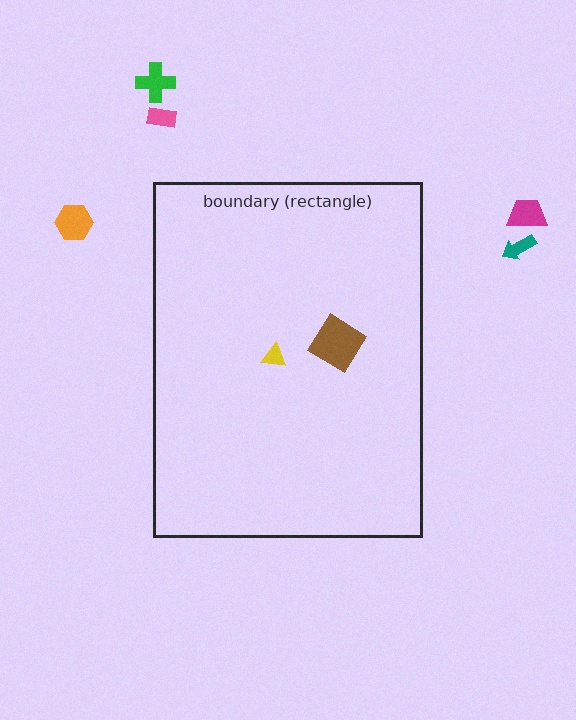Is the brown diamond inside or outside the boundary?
Inside.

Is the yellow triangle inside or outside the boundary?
Inside.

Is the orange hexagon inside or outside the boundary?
Outside.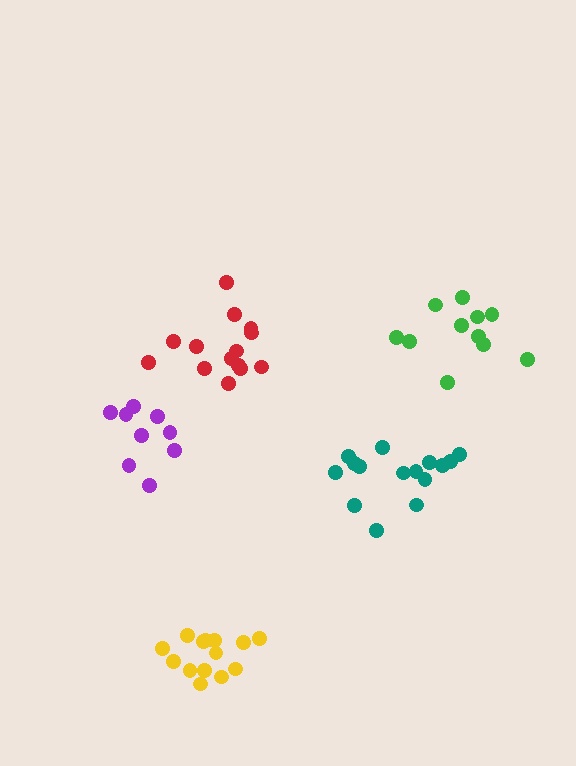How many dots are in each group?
Group 1: 14 dots, Group 2: 11 dots, Group 3: 9 dots, Group 4: 15 dots, Group 5: 14 dots (63 total).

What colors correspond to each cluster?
The clusters are colored: yellow, green, purple, teal, red.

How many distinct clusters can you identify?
There are 5 distinct clusters.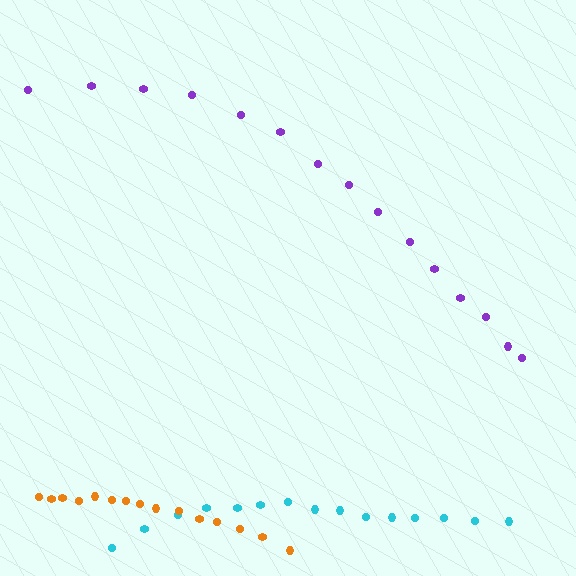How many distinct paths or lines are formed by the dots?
There are 3 distinct paths.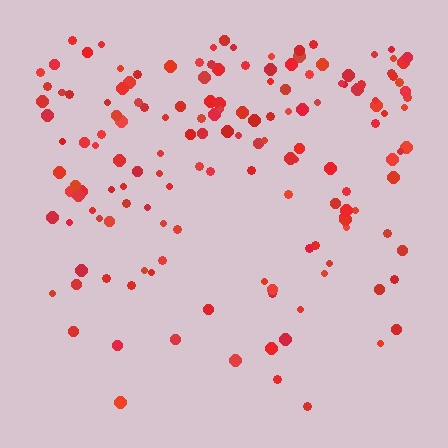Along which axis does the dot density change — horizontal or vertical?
Vertical.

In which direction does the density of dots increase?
From bottom to top, with the top side densest.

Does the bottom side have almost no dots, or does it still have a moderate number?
Still a moderate number, just noticeably fewer than the top.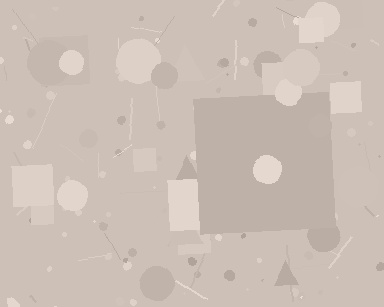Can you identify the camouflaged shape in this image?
The camouflaged shape is a square.